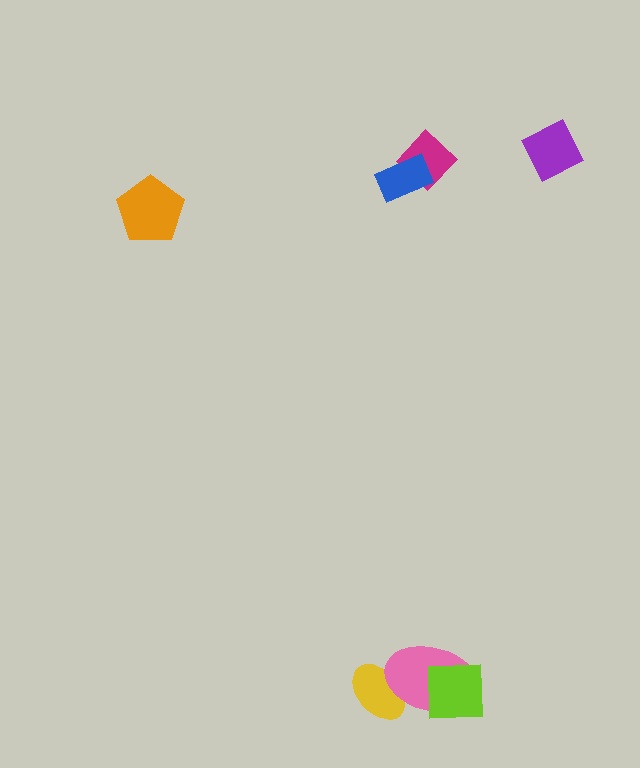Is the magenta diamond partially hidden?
Yes, it is partially covered by another shape.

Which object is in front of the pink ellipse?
The lime square is in front of the pink ellipse.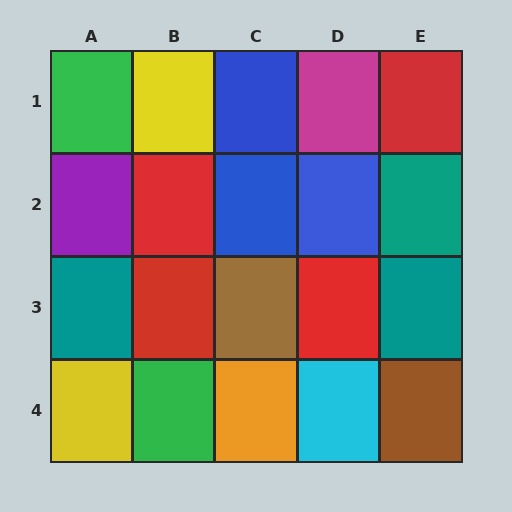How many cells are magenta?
1 cell is magenta.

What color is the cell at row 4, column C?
Orange.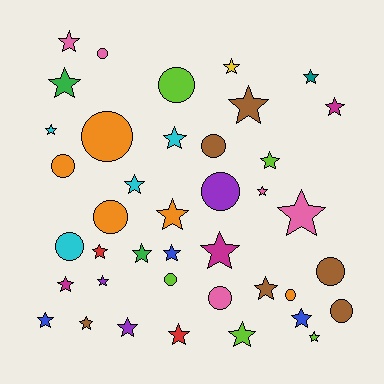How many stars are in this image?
There are 27 stars.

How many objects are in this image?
There are 40 objects.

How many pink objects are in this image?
There are 5 pink objects.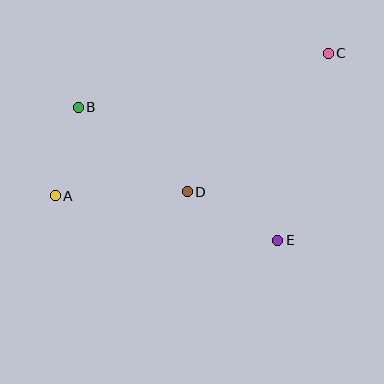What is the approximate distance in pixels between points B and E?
The distance between B and E is approximately 240 pixels.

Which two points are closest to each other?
Points A and B are closest to each other.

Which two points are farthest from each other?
Points A and C are farthest from each other.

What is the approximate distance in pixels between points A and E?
The distance between A and E is approximately 227 pixels.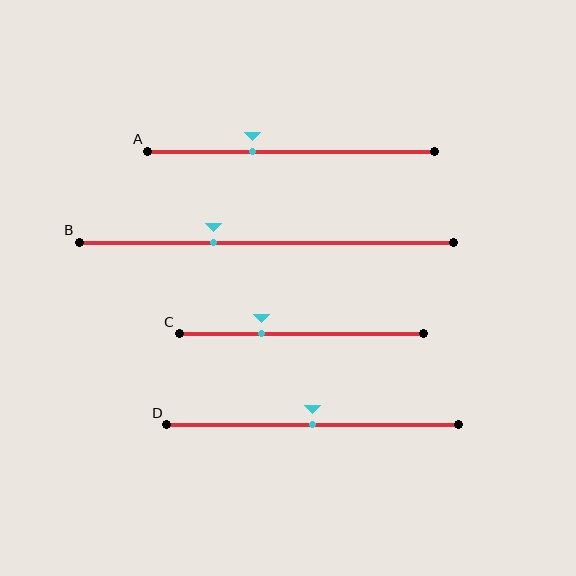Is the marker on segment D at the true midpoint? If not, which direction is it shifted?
Yes, the marker on segment D is at the true midpoint.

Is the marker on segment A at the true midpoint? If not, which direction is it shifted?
No, the marker on segment A is shifted to the left by about 13% of the segment length.